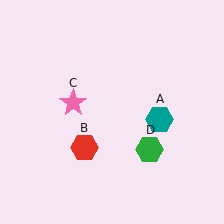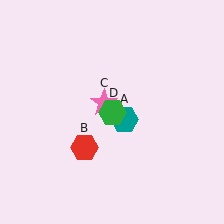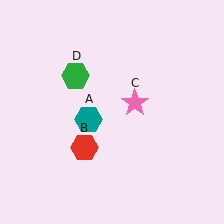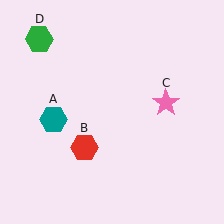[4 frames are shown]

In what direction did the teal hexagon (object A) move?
The teal hexagon (object A) moved left.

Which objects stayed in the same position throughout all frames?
Red hexagon (object B) remained stationary.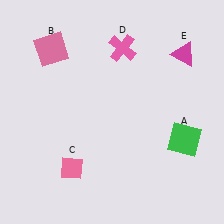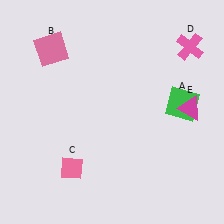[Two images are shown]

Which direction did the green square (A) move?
The green square (A) moved up.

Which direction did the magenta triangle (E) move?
The magenta triangle (E) moved down.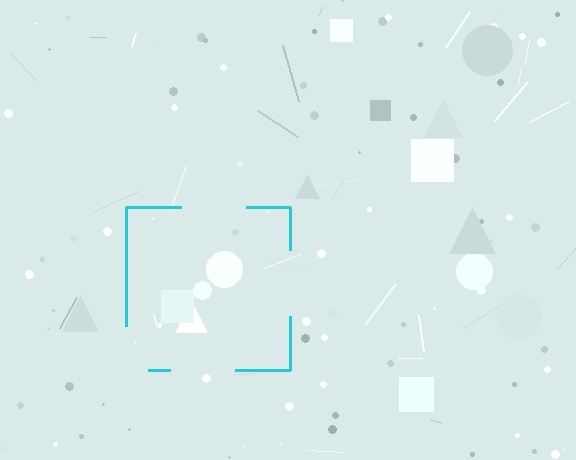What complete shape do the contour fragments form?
The contour fragments form a square.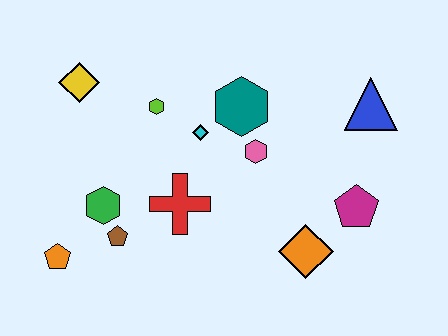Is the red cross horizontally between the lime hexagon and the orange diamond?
Yes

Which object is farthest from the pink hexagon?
The orange pentagon is farthest from the pink hexagon.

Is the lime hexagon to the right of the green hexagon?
Yes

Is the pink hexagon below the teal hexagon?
Yes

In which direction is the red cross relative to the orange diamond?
The red cross is to the left of the orange diamond.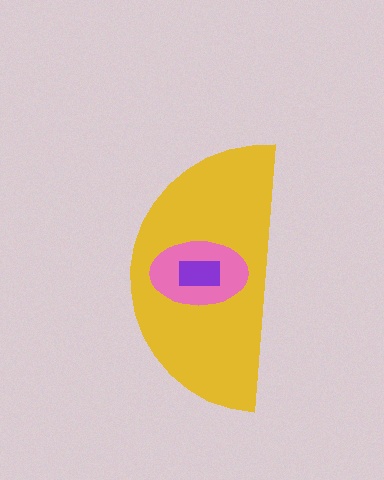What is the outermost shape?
The yellow semicircle.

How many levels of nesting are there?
3.